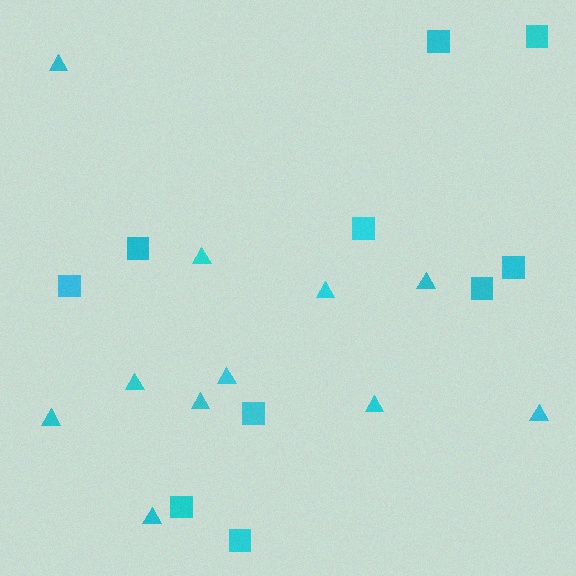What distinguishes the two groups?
There are 2 groups: one group of squares (10) and one group of triangles (11).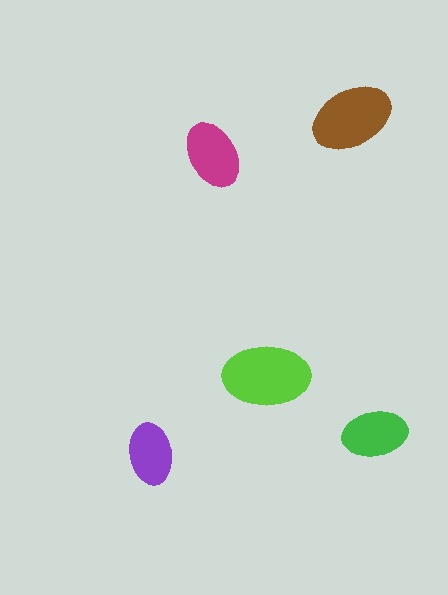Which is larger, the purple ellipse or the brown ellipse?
The brown one.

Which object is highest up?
The brown ellipse is topmost.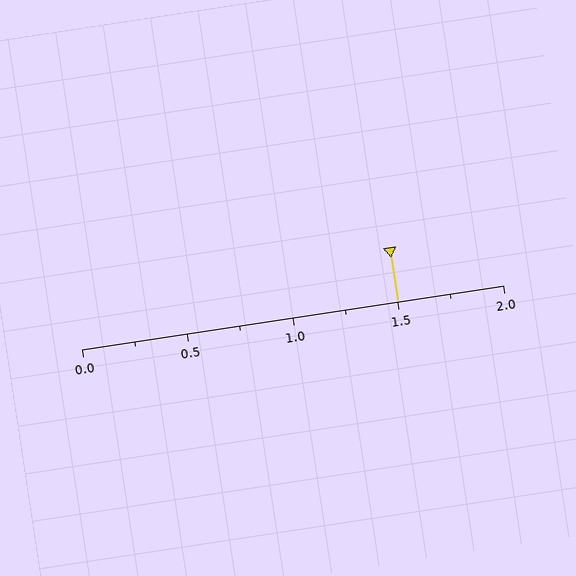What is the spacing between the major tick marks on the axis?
The major ticks are spaced 0.5 apart.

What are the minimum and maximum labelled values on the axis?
The axis runs from 0.0 to 2.0.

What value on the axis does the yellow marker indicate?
The marker indicates approximately 1.5.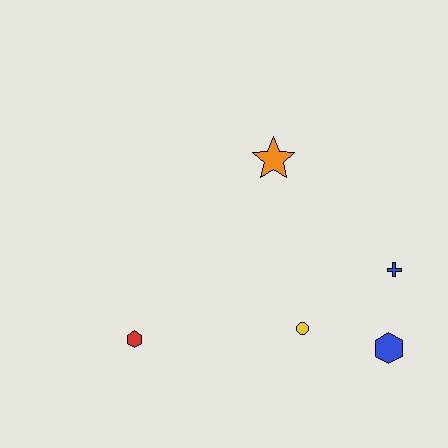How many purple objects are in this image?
There are no purple objects.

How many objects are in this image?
There are 5 objects.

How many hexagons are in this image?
There are 2 hexagons.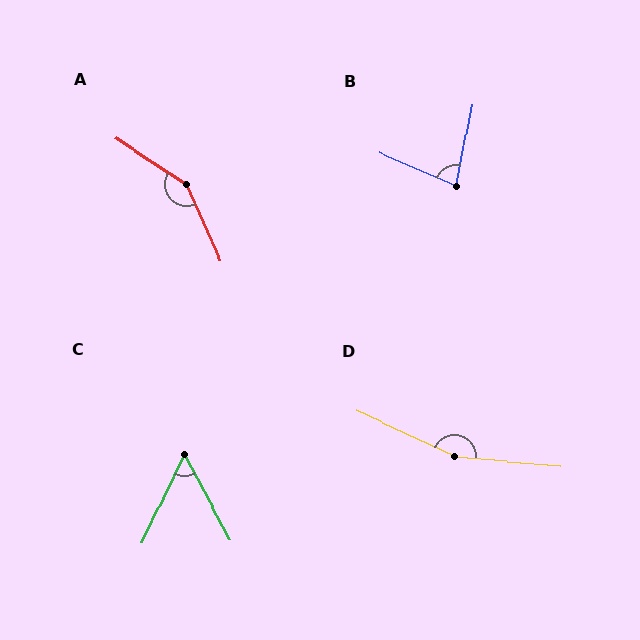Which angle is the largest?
D, at approximately 160 degrees.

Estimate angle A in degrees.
Approximately 148 degrees.